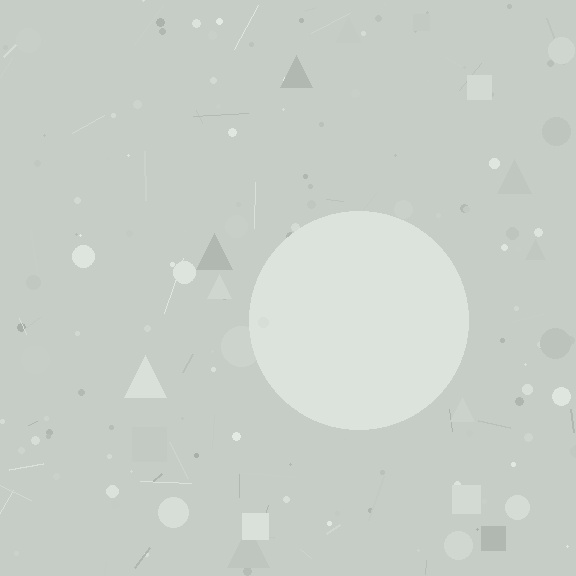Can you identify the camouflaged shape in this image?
The camouflaged shape is a circle.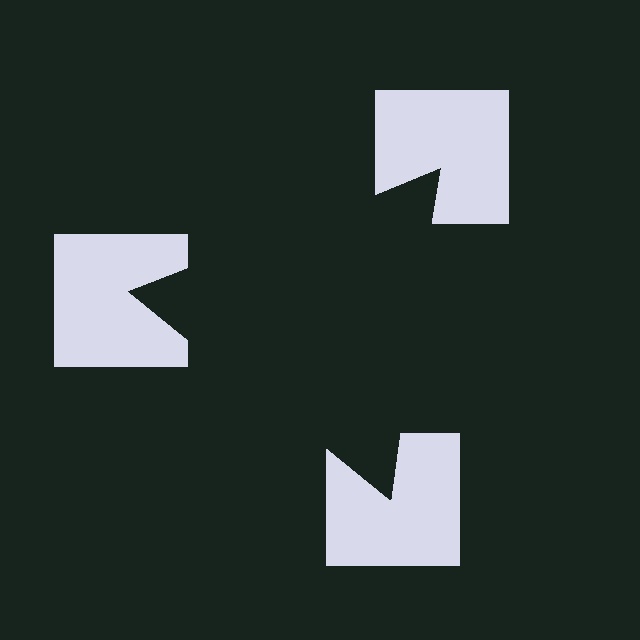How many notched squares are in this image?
There are 3 — one at each vertex of the illusory triangle.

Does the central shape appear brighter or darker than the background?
It typically appears slightly darker than the background, even though no actual brightness change is drawn.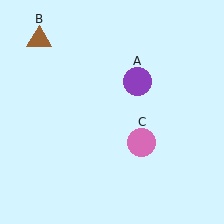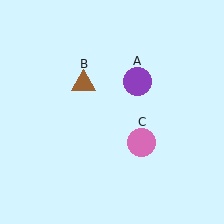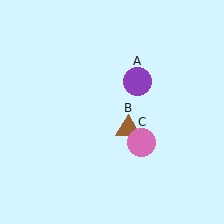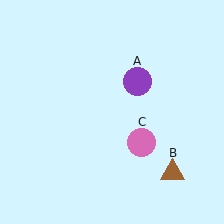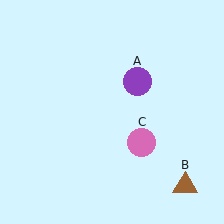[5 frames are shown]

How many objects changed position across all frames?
1 object changed position: brown triangle (object B).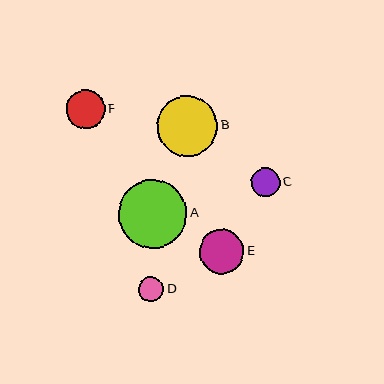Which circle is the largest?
Circle A is the largest with a size of approximately 69 pixels.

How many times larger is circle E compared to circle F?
Circle E is approximately 1.1 times the size of circle F.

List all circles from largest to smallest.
From largest to smallest: A, B, E, F, C, D.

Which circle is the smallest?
Circle D is the smallest with a size of approximately 26 pixels.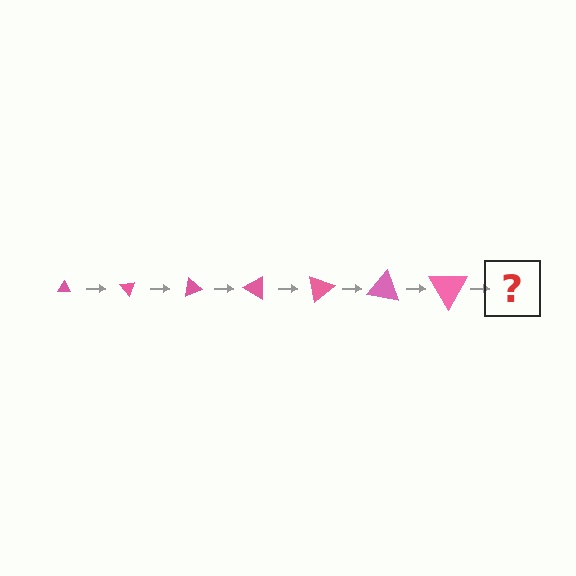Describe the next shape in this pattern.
It should be a triangle, larger than the previous one and rotated 350 degrees from the start.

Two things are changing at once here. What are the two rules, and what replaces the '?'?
The two rules are that the triangle grows larger each step and it rotates 50 degrees each step. The '?' should be a triangle, larger than the previous one and rotated 350 degrees from the start.